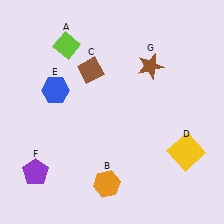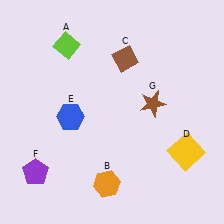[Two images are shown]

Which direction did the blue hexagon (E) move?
The blue hexagon (E) moved down.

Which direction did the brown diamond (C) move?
The brown diamond (C) moved right.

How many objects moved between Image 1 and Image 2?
3 objects moved between the two images.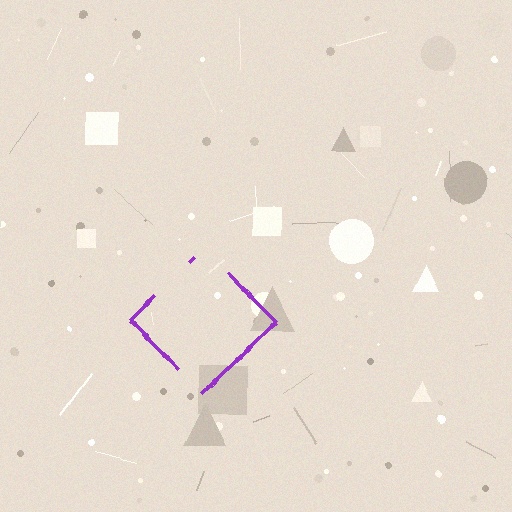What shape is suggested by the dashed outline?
The dashed outline suggests a diamond.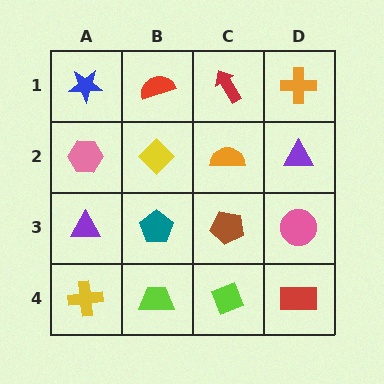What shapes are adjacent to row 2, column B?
A red semicircle (row 1, column B), a teal pentagon (row 3, column B), a pink hexagon (row 2, column A), an orange semicircle (row 2, column C).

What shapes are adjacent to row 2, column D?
An orange cross (row 1, column D), a pink circle (row 3, column D), an orange semicircle (row 2, column C).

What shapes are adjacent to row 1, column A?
A pink hexagon (row 2, column A), a red semicircle (row 1, column B).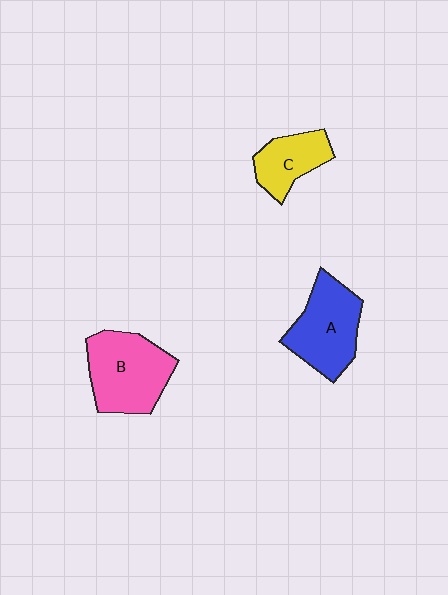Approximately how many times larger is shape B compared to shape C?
Approximately 1.7 times.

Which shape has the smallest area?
Shape C (yellow).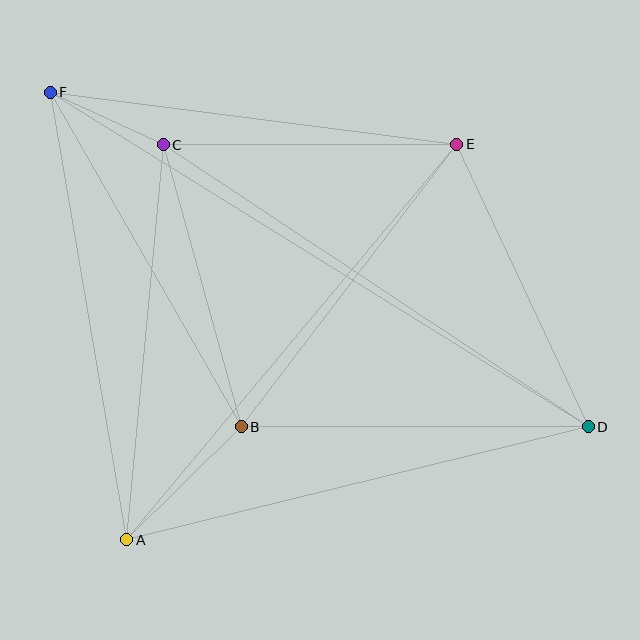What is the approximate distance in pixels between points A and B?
The distance between A and B is approximately 161 pixels.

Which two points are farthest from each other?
Points D and F are farthest from each other.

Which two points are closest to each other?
Points C and F are closest to each other.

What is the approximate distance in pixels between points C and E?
The distance between C and E is approximately 294 pixels.